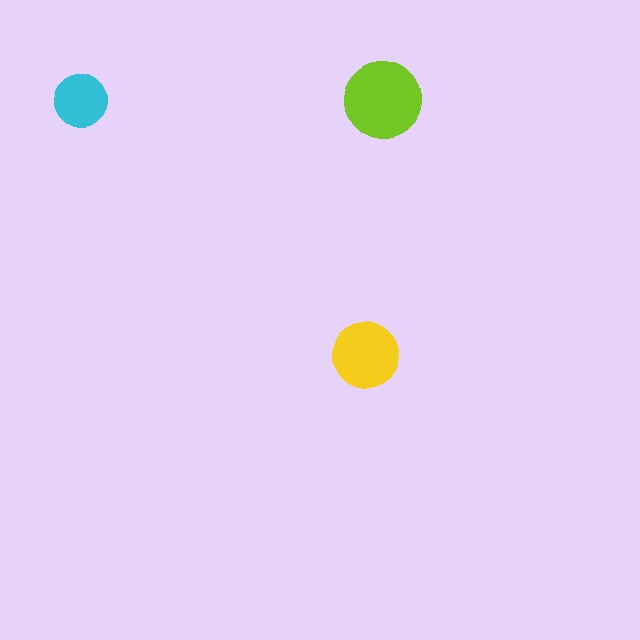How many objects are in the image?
There are 3 objects in the image.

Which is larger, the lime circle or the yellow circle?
The lime one.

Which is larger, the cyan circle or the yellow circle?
The yellow one.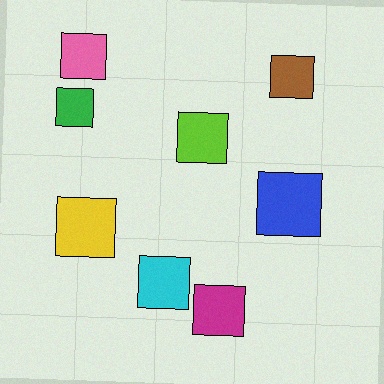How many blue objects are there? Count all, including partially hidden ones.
There is 1 blue object.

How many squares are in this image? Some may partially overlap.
There are 8 squares.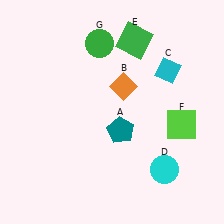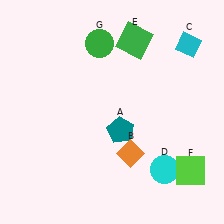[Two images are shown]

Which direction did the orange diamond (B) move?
The orange diamond (B) moved down.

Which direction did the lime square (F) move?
The lime square (F) moved down.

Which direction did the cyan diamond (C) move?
The cyan diamond (C) moved up.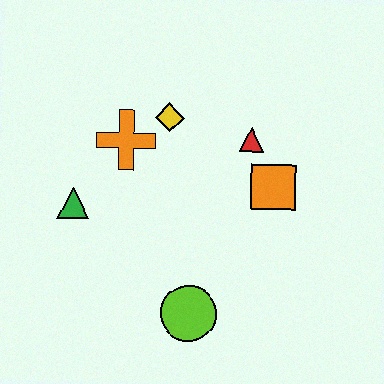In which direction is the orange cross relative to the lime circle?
The orange cross is above the lime circle.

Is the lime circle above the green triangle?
No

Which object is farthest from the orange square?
The green triangle is farthest from the orange square.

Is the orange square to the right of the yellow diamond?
Yes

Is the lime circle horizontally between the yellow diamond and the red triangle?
Yes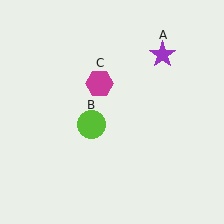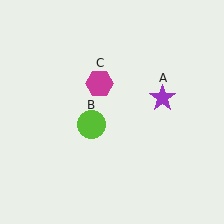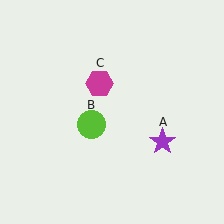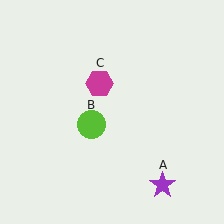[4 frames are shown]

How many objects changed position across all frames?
1 object changed position: purple star (object A).